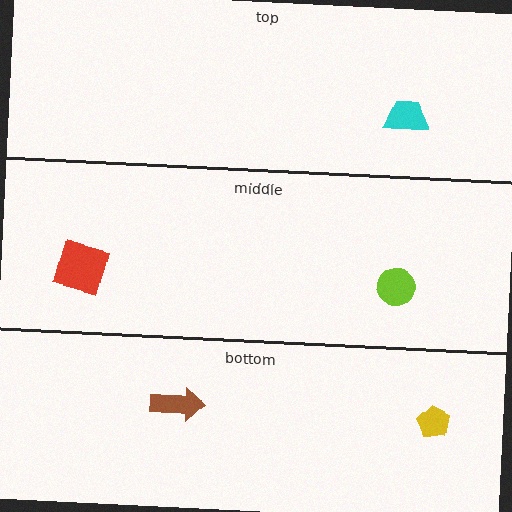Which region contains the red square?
The middle region.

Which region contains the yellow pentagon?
The bottom region.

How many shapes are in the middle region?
2.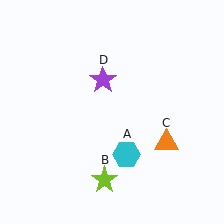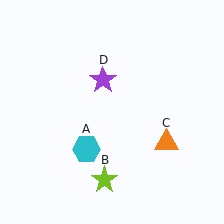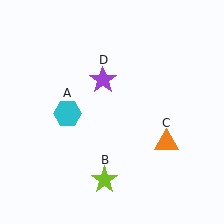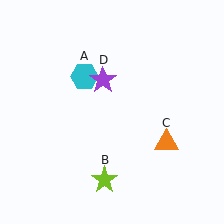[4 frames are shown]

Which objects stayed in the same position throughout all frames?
Lime star (object B) and orange triangle (object C) and purple star (object D) remained stationary.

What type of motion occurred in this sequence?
The cyan hexagon (object A) rotated clockwise around the center of the scene.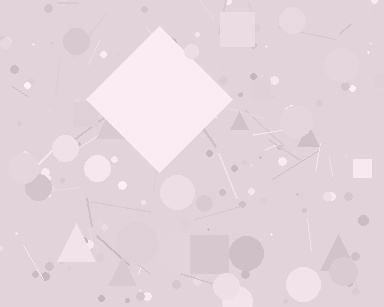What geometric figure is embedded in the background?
A diamond is embedded in the background.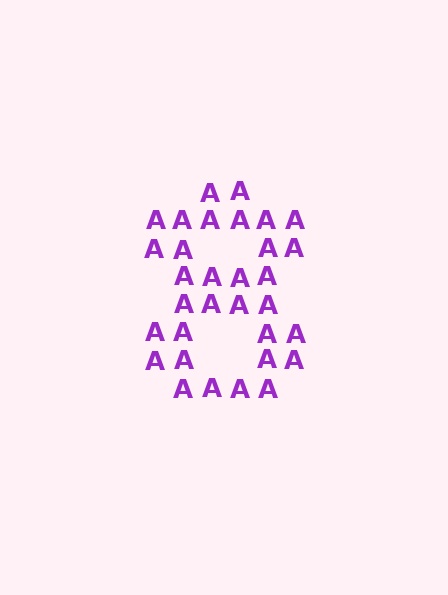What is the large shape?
The large shape is the digit 8.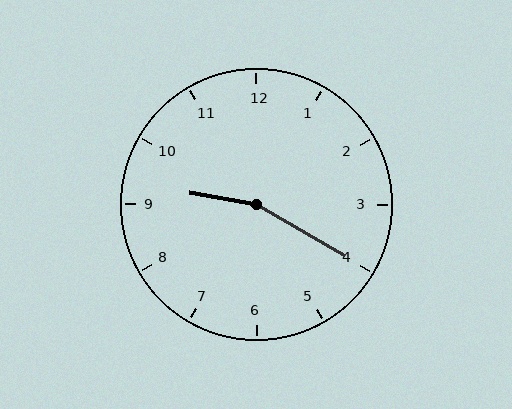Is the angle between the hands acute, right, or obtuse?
It is obtuse.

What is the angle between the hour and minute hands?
Approximately 160 degrees.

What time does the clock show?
9:20.